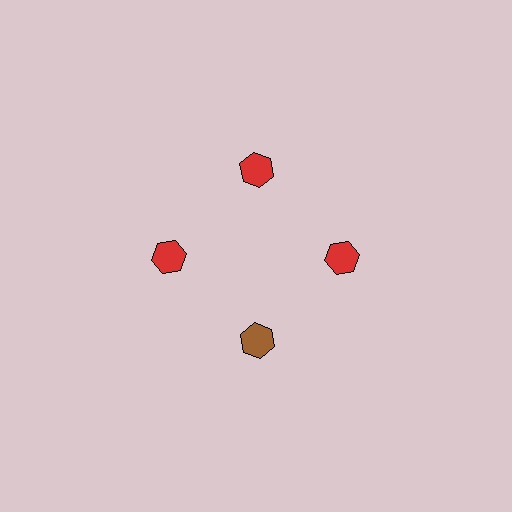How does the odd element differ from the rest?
It has a different color: brown instead of red.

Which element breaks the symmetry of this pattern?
The brown hexagon at roughly the 6 o'clock position breaks the symmetry. All other shapes are red hexagons.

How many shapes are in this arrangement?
There are 4 shapes arranged in a ring pattern.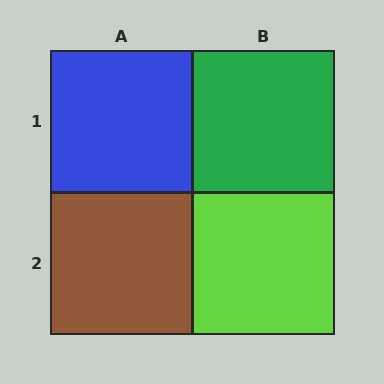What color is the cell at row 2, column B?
Lime.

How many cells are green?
1 cell is green.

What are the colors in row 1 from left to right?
Blue, green.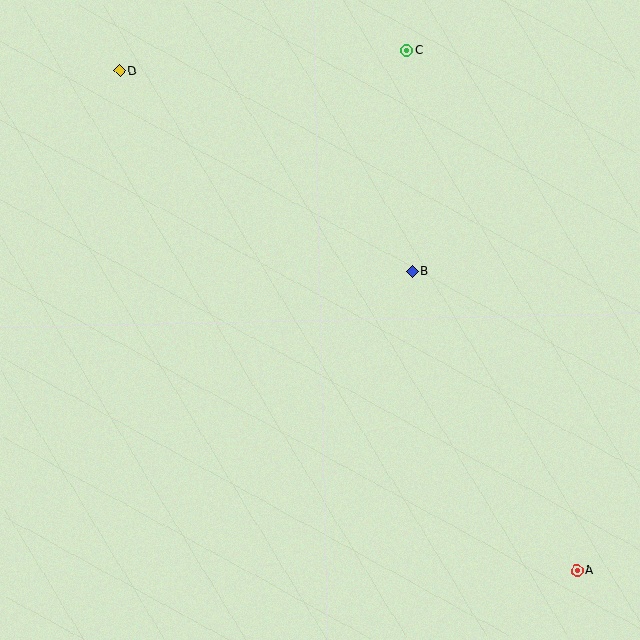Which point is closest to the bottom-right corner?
Point A is closest to the bottom-right corner.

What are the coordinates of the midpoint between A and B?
The midpoint between A and B is at (495, 421).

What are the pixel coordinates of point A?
Point A is at (577, 571).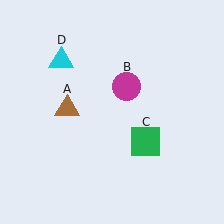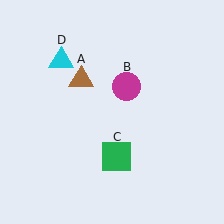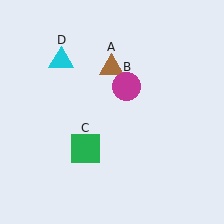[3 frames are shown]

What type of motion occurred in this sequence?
The brown triangle (object A), green square (object C) rotated clockwise around the center of the scene.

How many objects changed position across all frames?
2 objects changed position: brown triangle (object A), green square (object C).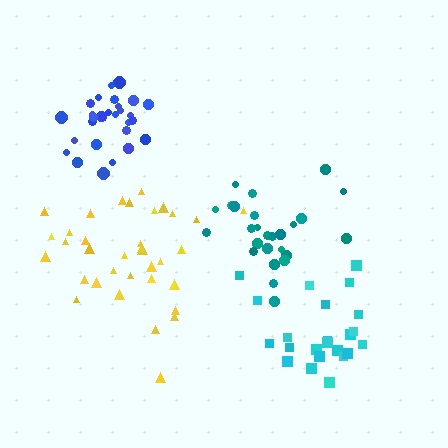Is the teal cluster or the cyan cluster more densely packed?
Teal.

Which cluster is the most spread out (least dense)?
Cyan.